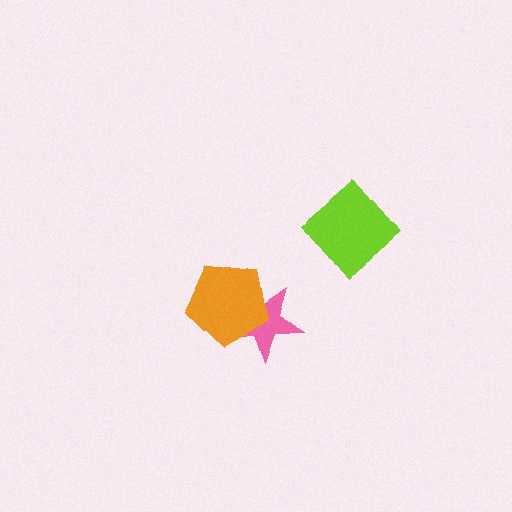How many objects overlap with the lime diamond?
0 objects overlap with the lime diamond.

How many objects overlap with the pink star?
1 object overlaps with the pink star.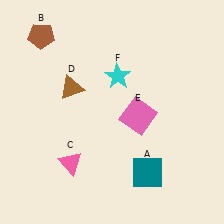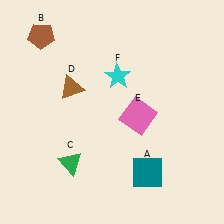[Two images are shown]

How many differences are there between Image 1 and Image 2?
There is 1 difference between the two images.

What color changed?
The triangle (C) changed from pink in Image 1 to green in Image 2.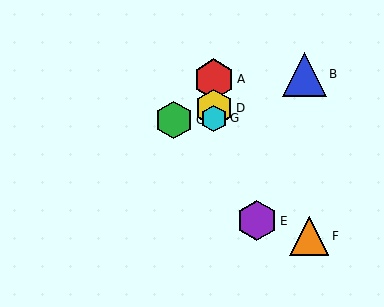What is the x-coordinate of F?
Object F is at x≈309.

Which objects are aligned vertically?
Objects A, D, G are aligned vertically.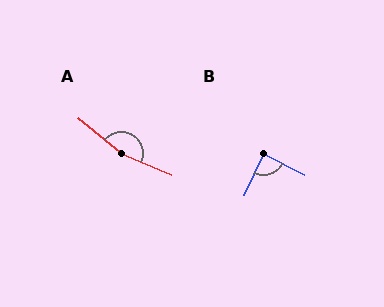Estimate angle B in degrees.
Approximately 88 degrees.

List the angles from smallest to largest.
B (88°), A (163°).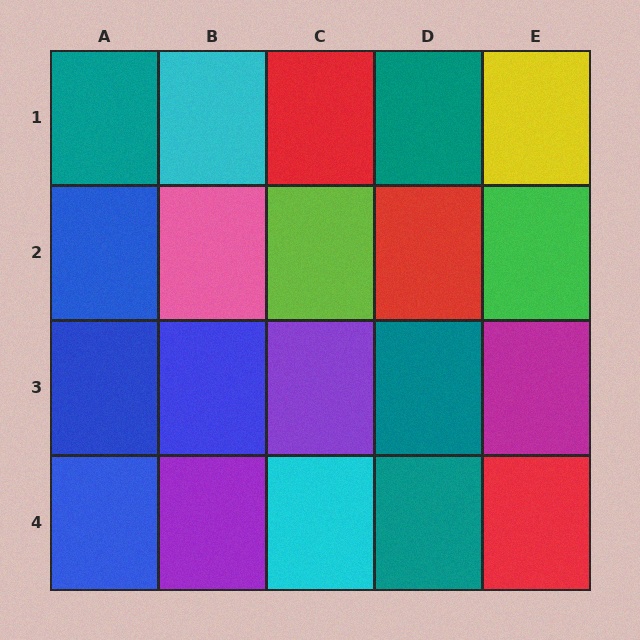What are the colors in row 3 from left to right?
Blue, blue, purple, teal, magenta.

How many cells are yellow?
1 cell is yellow.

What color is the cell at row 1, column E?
Yellow.